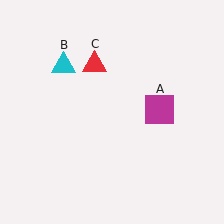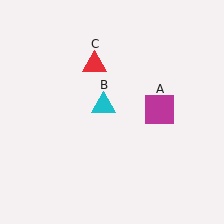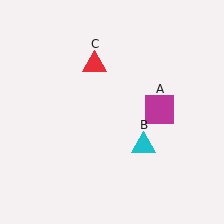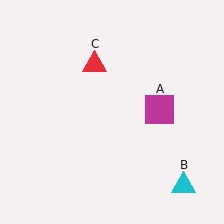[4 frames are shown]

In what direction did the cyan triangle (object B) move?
The cyan triangle (object B) moved down and to the right.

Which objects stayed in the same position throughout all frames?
Magenta square (object A) and red triangle (object C) remained stationary.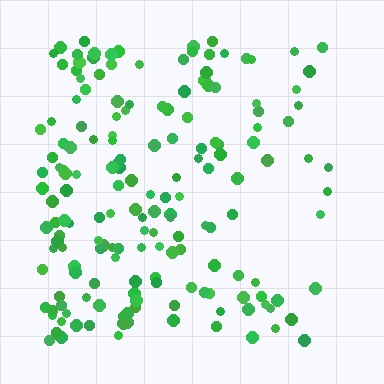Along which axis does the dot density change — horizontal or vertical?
Horizontal.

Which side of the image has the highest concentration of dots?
The left.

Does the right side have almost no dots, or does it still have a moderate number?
Still a moderate number, just noticeably fewer than the left.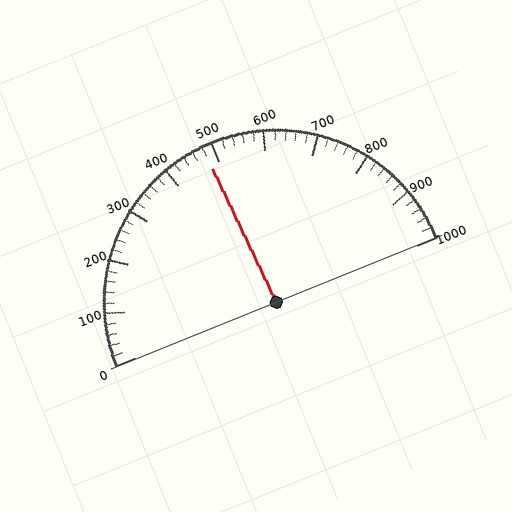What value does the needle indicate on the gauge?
The needle indicates approximately 480.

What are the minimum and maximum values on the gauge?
The gauge ranges from 0 to 1000.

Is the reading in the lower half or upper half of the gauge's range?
The reading is in the lower half of the range (0 to 1000).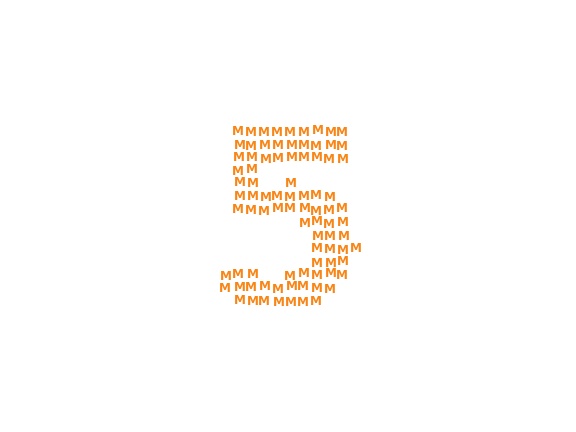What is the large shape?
The large shape is the digit 5.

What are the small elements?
The small elements are letter M's.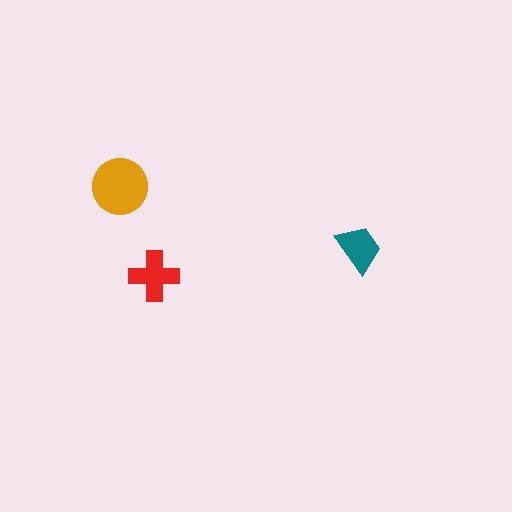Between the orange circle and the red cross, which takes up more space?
The orange circle.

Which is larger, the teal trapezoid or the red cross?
The red cross.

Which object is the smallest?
The teal trapezoid.